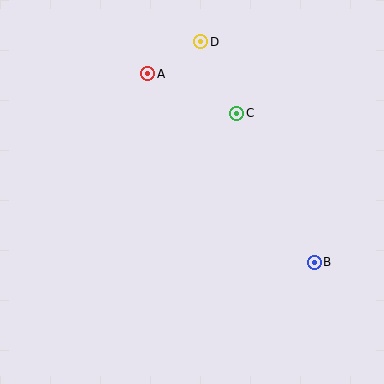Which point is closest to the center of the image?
Point C at (237, 113) is closest to the center.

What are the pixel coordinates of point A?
Point A is at (148, 74).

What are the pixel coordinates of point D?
Point D is at (201, 42).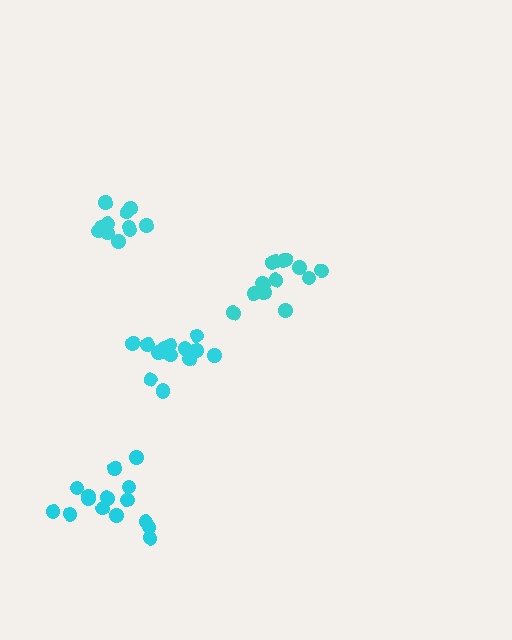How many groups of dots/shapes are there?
There are 4 groups.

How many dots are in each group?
Group 1: 16 dots, Group 2: 15 dots, Group 3: 12 dots, Group 4: 14 dots (57 total).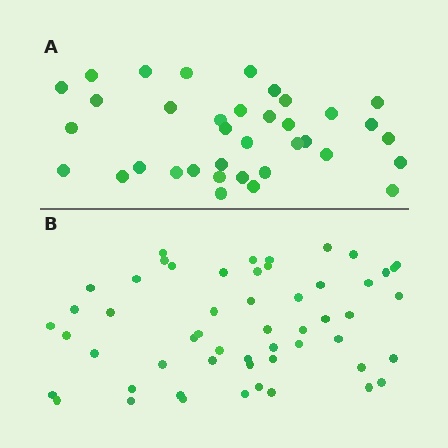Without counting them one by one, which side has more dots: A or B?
Region B (the bottom region) has more dots.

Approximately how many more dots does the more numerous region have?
Region B has approximately 20 more dots than region A.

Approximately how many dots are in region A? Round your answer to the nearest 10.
About 40 dots. (The exact count is 36, which rounds to 40.)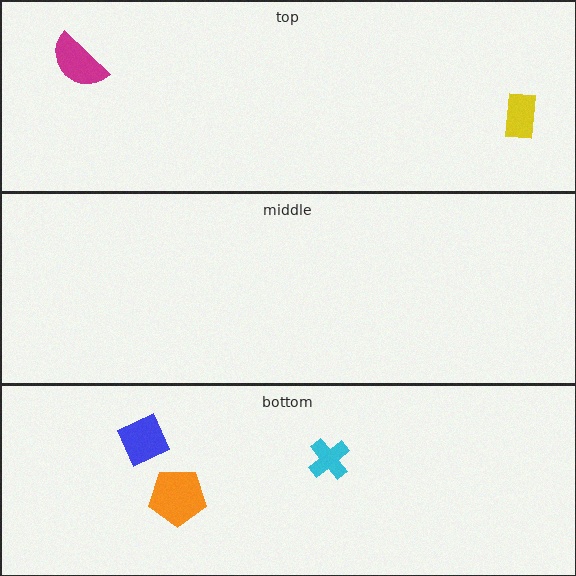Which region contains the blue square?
The bottom region.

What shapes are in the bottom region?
The blue square, the cyan cross, the orange pentagon.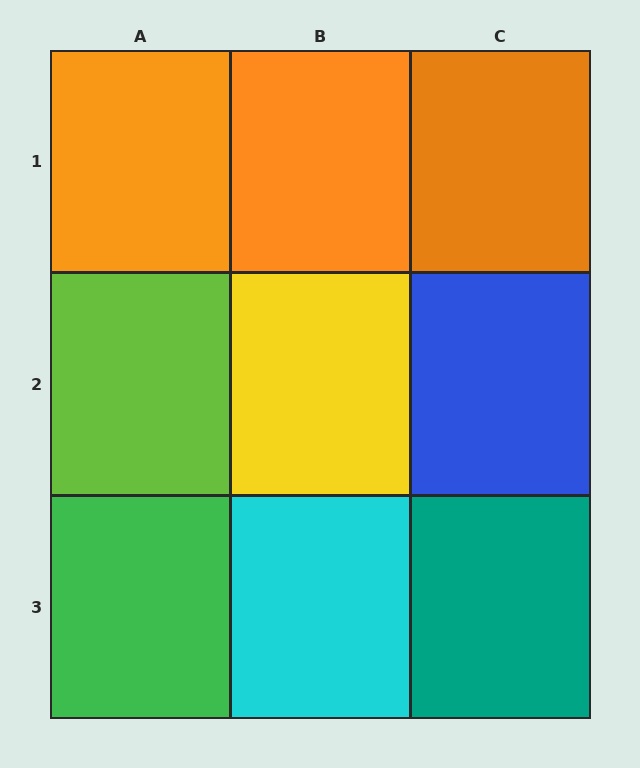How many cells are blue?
1 cell is blue.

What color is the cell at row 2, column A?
Lime.